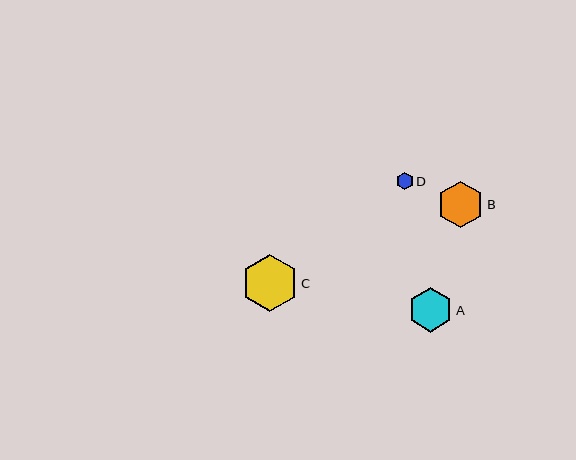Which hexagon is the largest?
Hexagon C is the largest with a size of approximately 57 pixels.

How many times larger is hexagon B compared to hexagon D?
Hexagon B is approximately 2.8 times the size of hexagon D.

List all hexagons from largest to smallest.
From largest to smallest: C, B, A, D.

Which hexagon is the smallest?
Hexagon D is the smallest with a size of approximately 17 pixels.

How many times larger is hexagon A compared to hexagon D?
Hexagon A is approximately 2.7 times the size of hexagon D.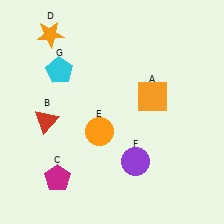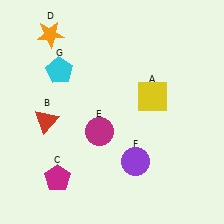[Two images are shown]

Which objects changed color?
A changed from orange to yellow. E changed from orange to magenta.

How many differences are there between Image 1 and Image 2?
There are 2 differences between the two images.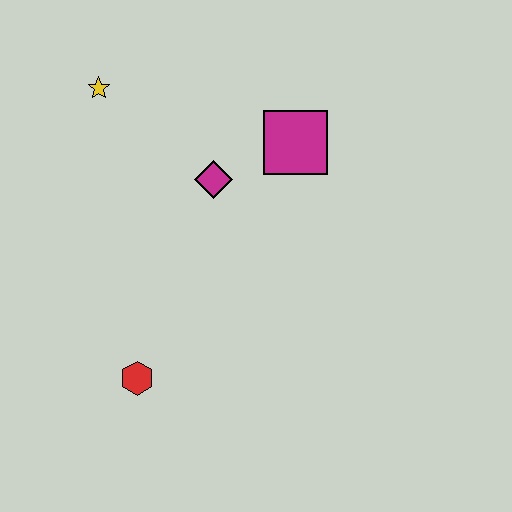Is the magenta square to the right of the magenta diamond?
Yes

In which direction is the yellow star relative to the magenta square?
The yellow star is to the left of the magenta square.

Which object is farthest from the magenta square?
The red hexagon is farthest from the magenta square.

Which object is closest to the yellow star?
The magenta diamond is closest to the yellow star.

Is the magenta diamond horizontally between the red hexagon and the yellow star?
No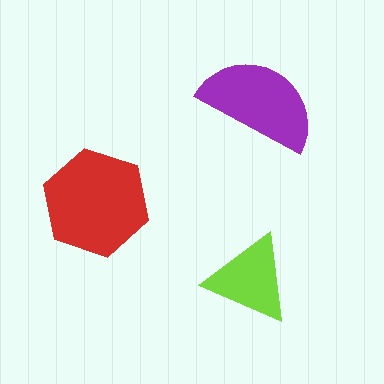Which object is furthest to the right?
The purple semicircle is rightmost.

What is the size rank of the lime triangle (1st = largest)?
3rd.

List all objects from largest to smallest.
The red hexagon, the purple semicircle, the lime triangle.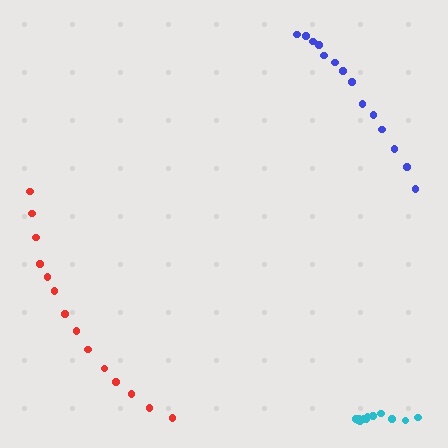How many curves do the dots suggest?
There are 3 distinct paths.